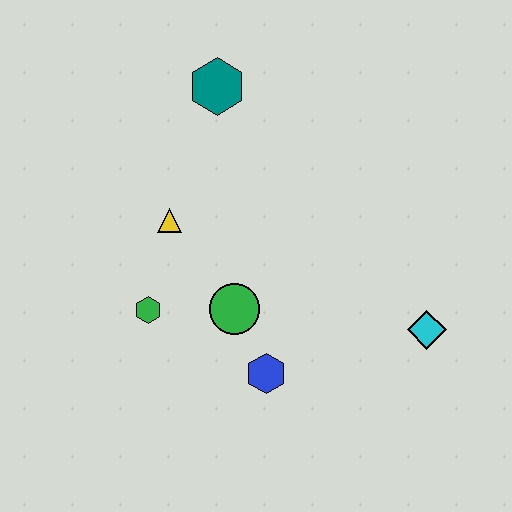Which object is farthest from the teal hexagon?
The cyan diamond is farthest from the teal hexagon.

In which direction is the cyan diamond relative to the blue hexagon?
The cyan diamond is to the right of the blue hexagon.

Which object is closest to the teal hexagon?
The yellow triangle is closest to the teal hexagon.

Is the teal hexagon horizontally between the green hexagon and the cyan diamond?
Yes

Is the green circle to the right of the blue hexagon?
No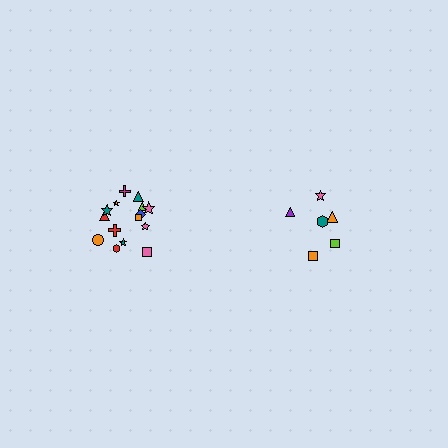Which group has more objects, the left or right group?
The left group.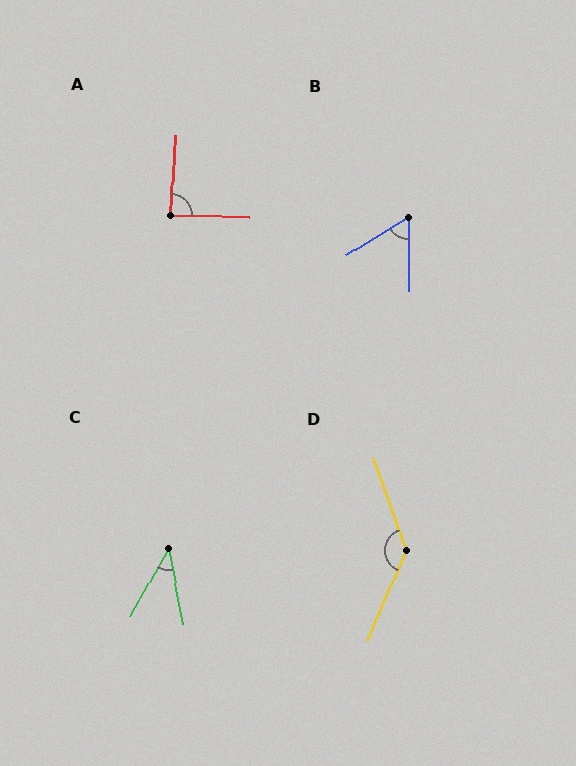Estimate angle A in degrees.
Approximately 88 degrees.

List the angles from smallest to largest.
C (40°), B (59°), A (88°), D (138°).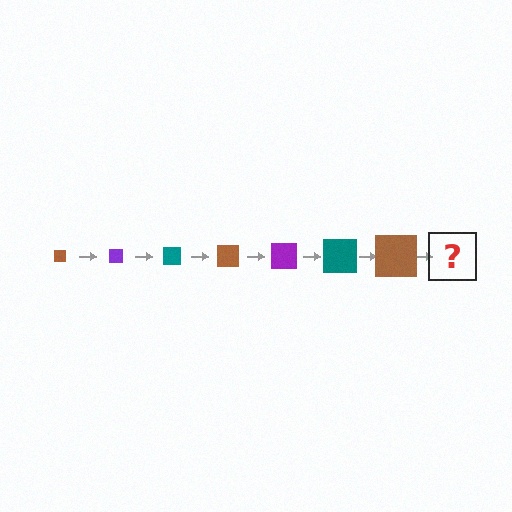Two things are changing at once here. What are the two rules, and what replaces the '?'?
The two rules are that the square grows larger each step and the color cycles through brown, purple, and teal. The '?' should be a purple square, larger than the previous one.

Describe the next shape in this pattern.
It should be a purple square, larger than the previous one.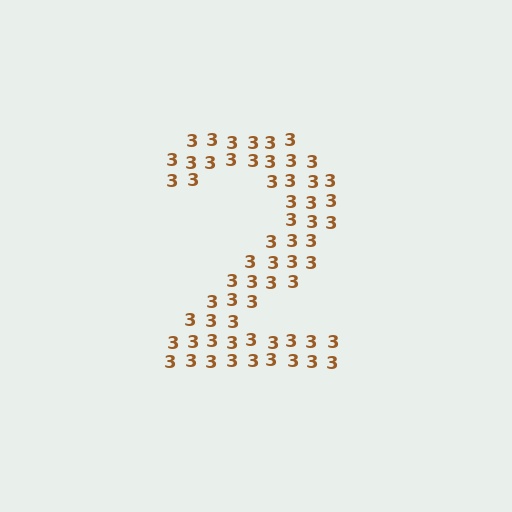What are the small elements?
The small elements are digit 3's.